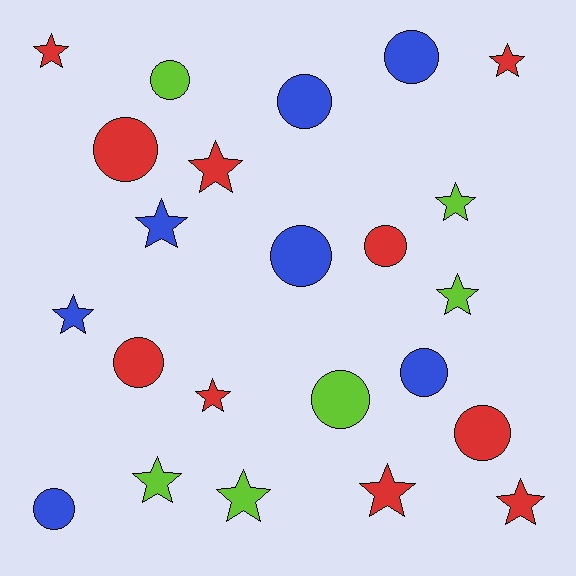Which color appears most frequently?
Red, with 10 objects.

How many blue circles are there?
There are 5 blue circles.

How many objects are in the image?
There are 23 objects.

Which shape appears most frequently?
Star, with 12 objects.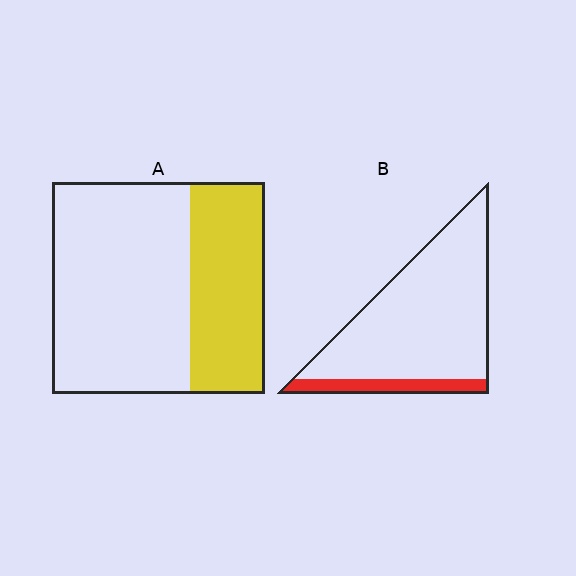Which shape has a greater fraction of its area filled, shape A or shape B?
Shape A.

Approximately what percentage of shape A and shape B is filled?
A is approximately 35% and B is approximately 15%.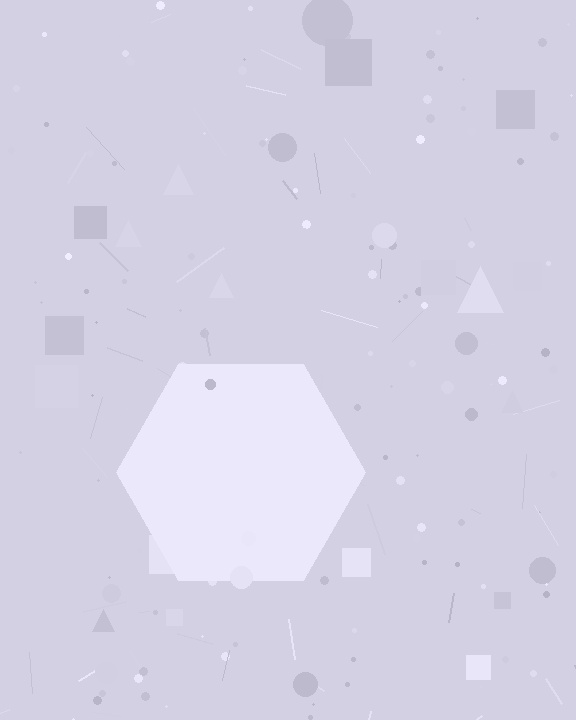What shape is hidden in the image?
A hexagon is hidden in the image.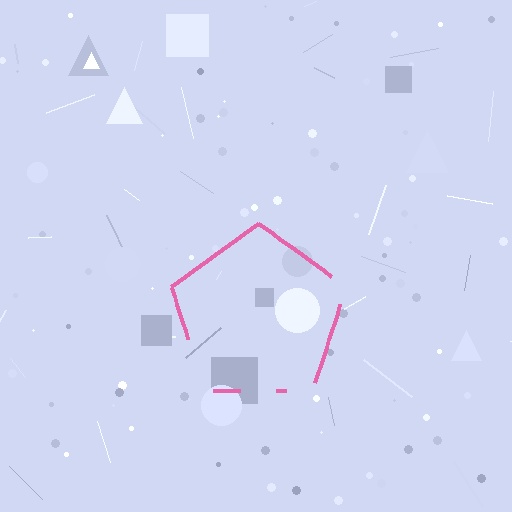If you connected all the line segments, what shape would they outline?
They would outline a pentagon.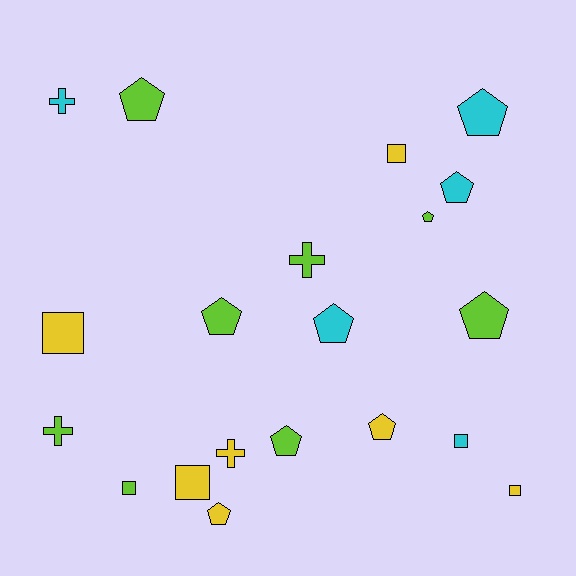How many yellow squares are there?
There are 4 yellow squares.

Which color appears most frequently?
Lime, with 8 objects.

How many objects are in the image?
There are 20 objects.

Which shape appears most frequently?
Pentagon, with 10 objects.